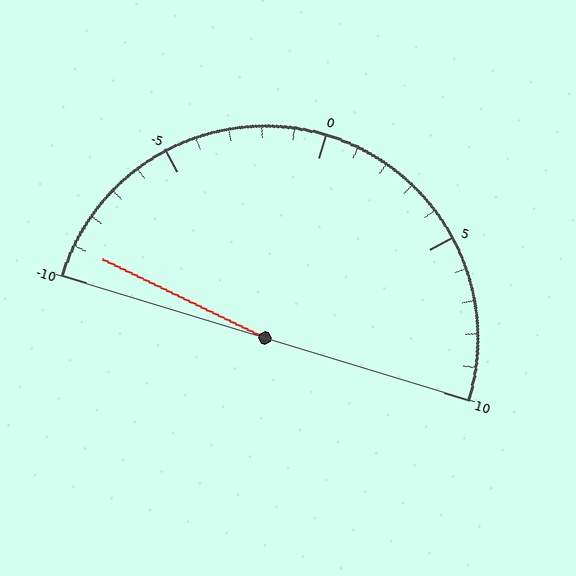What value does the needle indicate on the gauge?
The needle indicates approximately -9.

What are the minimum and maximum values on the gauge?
The gauge ranges from -10 to 10.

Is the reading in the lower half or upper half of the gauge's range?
The reading is in the lower half of the range (-10 to 10).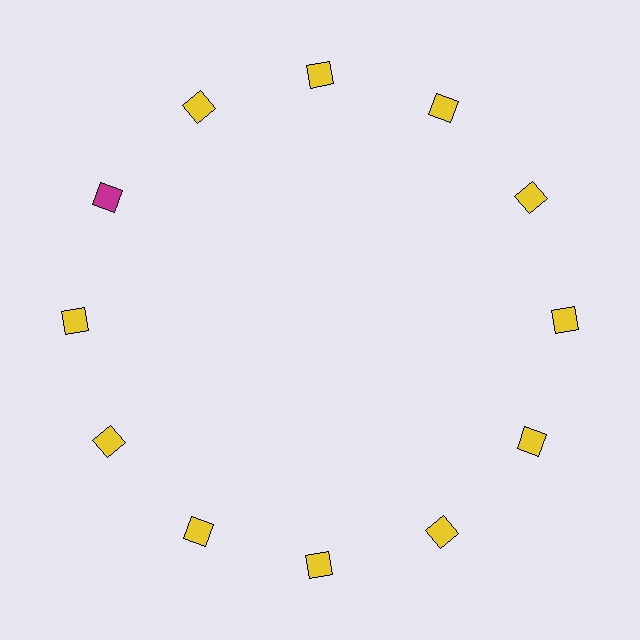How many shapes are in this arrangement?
There are 12 shapes arranged in a ring pattern.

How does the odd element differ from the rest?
It has a different color: magenta instead of yellow.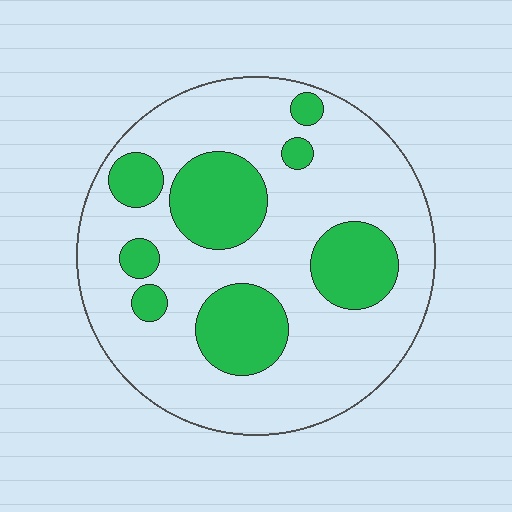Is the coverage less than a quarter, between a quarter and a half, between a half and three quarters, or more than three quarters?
Between a quarter and a half.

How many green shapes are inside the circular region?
8.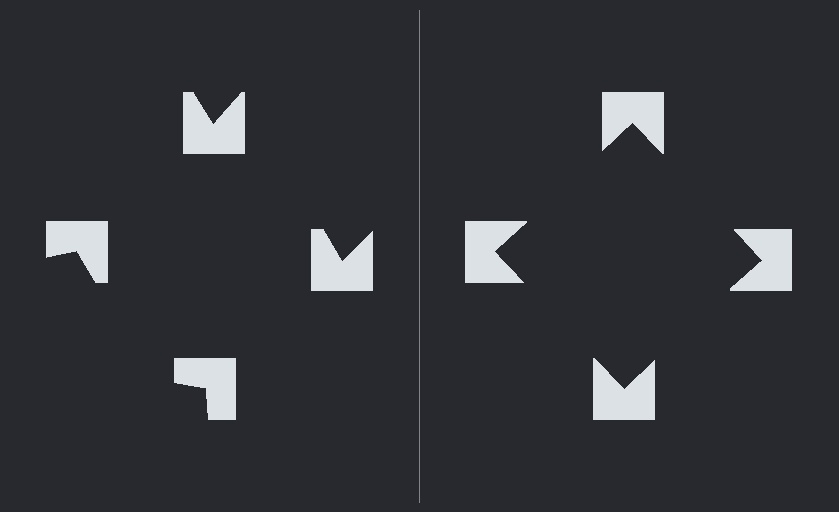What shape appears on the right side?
An illusory square.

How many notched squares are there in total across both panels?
8 — 4 on each side.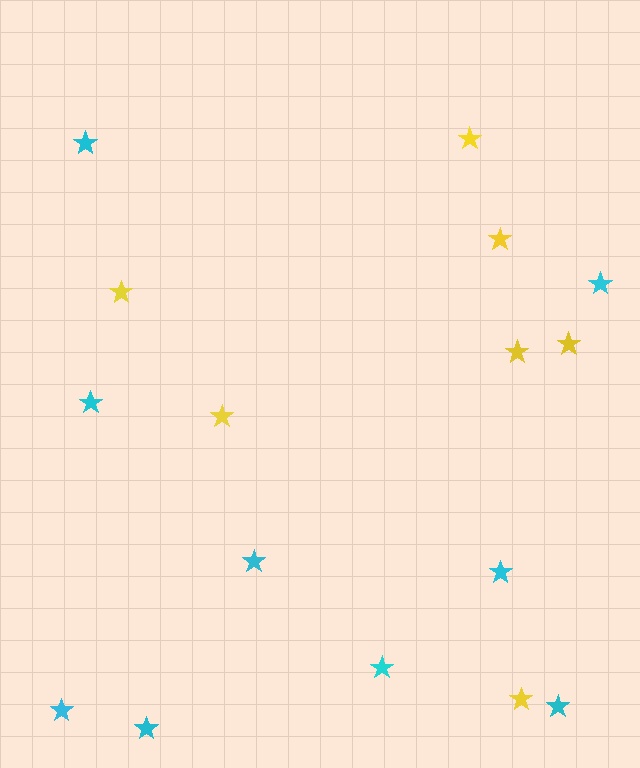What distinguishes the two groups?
There are 2 groups: one group of yellow stars (7) and one group of cyan stars (9).